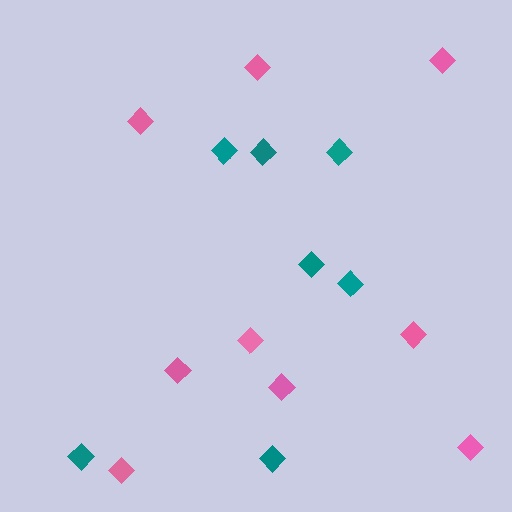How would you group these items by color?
There are 2 groups: one group of pink diamonds (9) and one group of teal diamonds (7).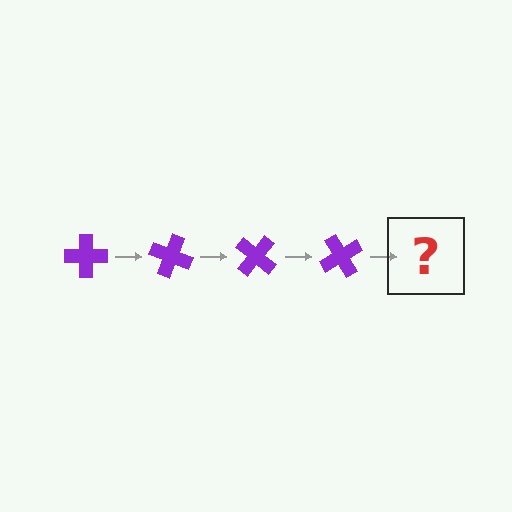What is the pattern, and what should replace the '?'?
The pattern is that the cross rotates 20 degrees each step. The '?' should be a purple cross rotated 80 degrees.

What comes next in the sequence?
The next element should be a purple cross rotated 80 degrees.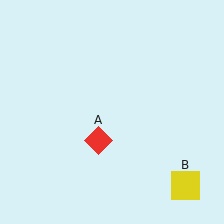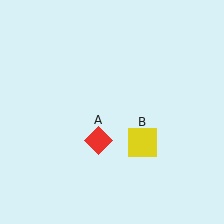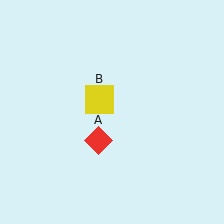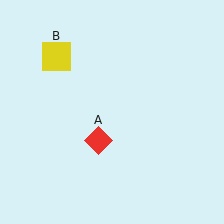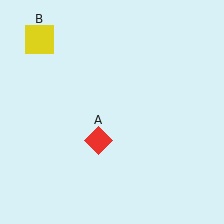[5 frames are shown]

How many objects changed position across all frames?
1 object changed position: yellow square (object B).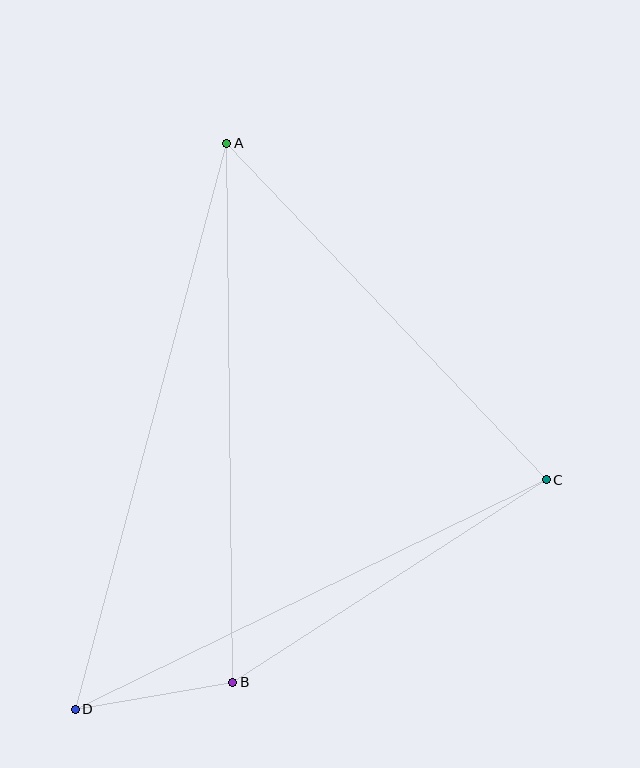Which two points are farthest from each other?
Points A and D are farthest from each other.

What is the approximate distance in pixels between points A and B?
The distance between A and B is approximately 539 pixels.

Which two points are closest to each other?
Points B and D are closest to each other.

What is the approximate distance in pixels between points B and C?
The distance between B and C is approximately 374 pixels.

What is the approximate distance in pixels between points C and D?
The distance between C and D is approximately 524 pixels.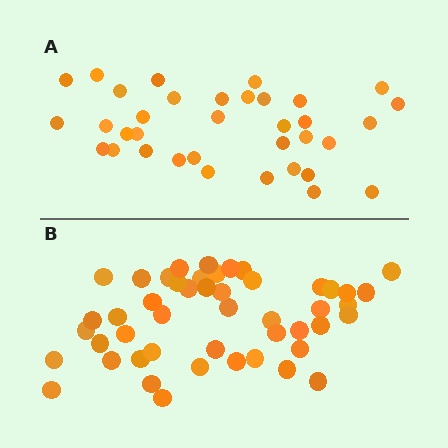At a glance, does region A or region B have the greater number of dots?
Region B (the bottom region) has more dots.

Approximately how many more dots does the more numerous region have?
Region B has approximately 15 more dots than region A.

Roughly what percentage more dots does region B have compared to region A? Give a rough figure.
About 35% more.